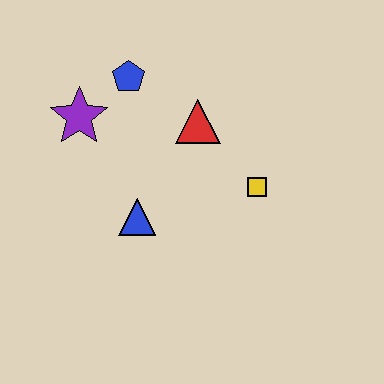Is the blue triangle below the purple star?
Yes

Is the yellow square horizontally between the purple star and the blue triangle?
No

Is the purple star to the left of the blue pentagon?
Yes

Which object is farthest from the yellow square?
The purple star is farthest from the yellow square.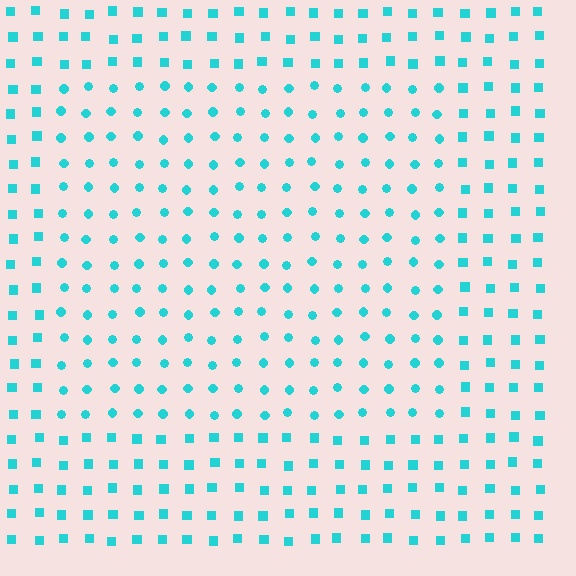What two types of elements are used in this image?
The image uses circles inside the rectangle region and squares outside it.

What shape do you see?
I see a rectangle.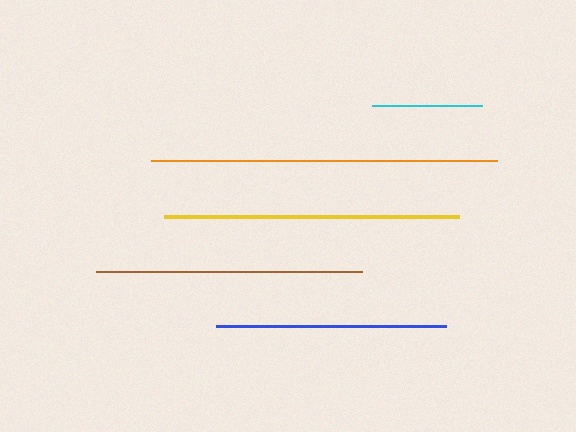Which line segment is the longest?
The orange line is the longest at approximately 346 pixels.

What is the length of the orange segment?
The orange segment is approximately 346 pixels long.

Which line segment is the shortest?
The cyan line is the shortest at approximately 110 pixels.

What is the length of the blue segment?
The blue segment is approximately 229 pixels long.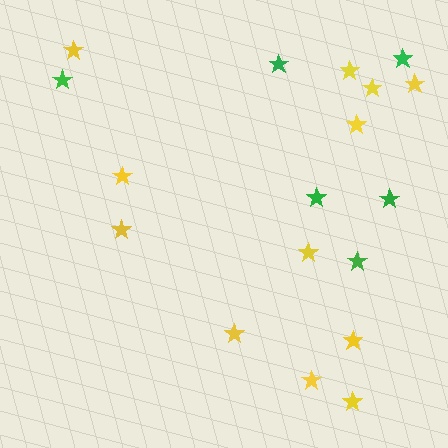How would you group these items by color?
There are 2 groups: one group of yellow stars (12) and one group of green stars (6).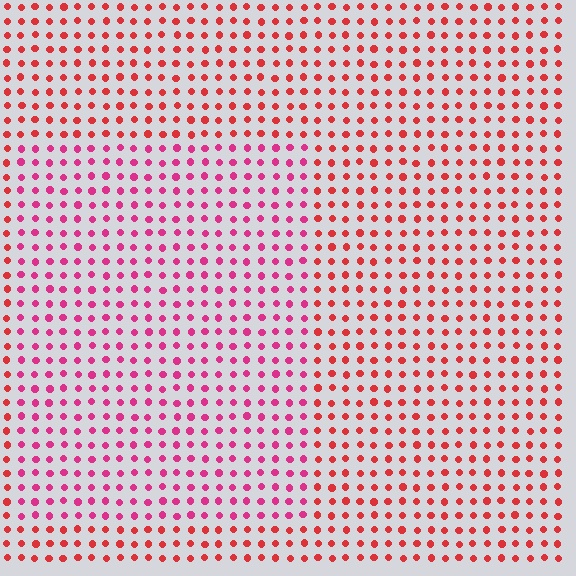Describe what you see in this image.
The image is filled with small red elements in a uniform arrangement. A rectangle-shaped region is visible where the elements are tinted to a slightly different hue, forming a subtle color boundary.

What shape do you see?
I see a rectangle.